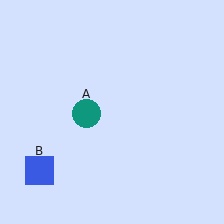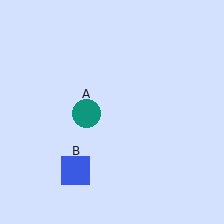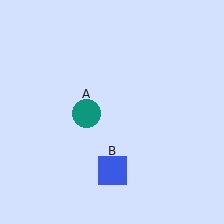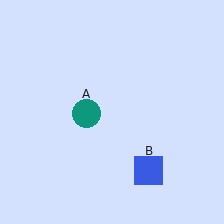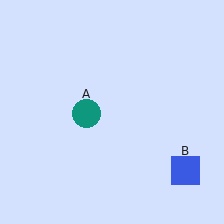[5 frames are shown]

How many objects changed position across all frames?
1 object changed position: blue square (object B).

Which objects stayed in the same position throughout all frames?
Teal circle (object A) remained stationary.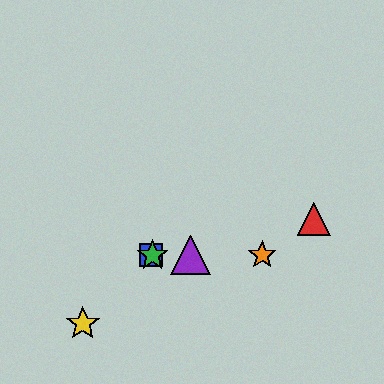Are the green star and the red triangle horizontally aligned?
No, the green star is at y≈255 and the red triangle is at y≈219.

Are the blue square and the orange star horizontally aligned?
Yes, both are at y≈255.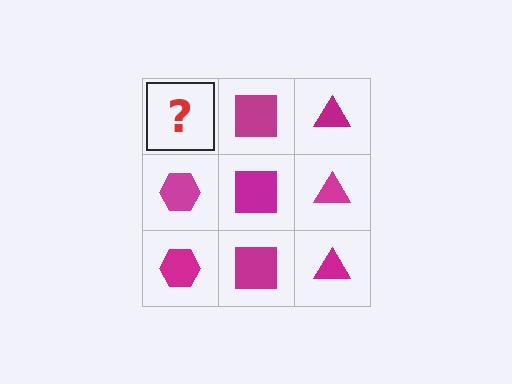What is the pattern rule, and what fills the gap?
The rule is that each column has a consistent shape. The gap should be filled with a magenta hexagon.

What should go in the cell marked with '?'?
The missing cell should contain a magenta hexagon.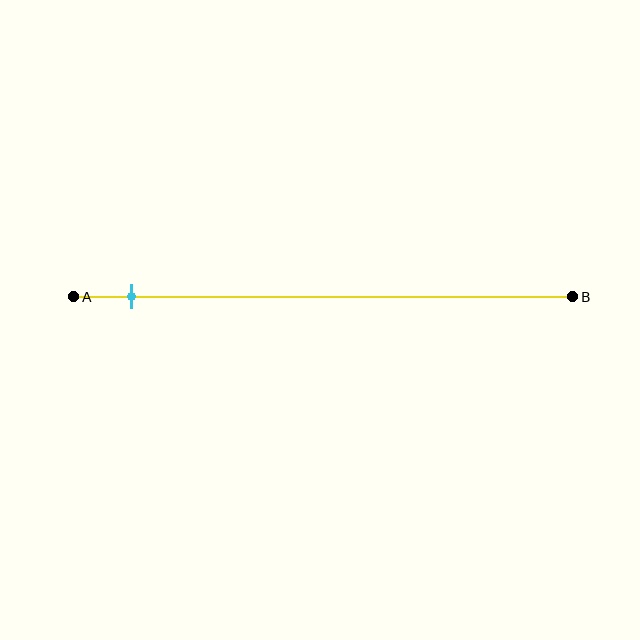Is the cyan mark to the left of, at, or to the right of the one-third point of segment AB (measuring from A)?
The cyan mark is to the left of the one-third point of segment AB.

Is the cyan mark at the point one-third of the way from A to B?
No, the mark is at about 10% from A, not at the 33% one-third point.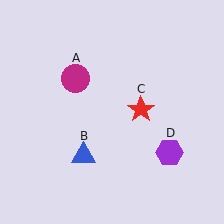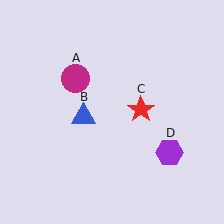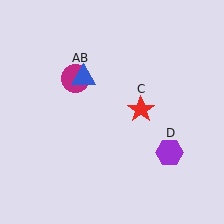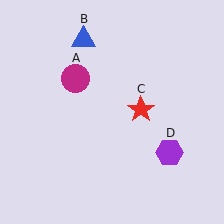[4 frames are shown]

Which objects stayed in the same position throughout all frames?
Magenta circle (object A) and red star (object C) and purple hexagon (object D) remained stationary.